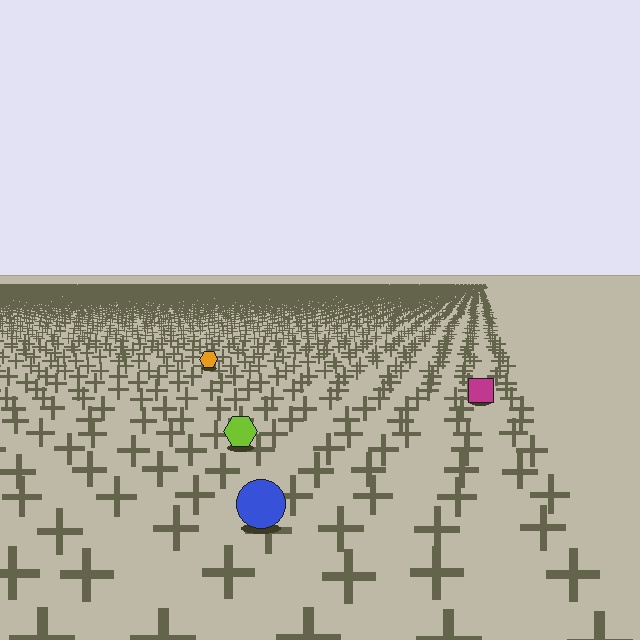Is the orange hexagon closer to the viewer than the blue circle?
No. The blue circle is closer — you can tell from the texture gradient: the ground texture is coarser near it.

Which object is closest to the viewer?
The blue circle is closest. The texture marks near it are larger and more spread out.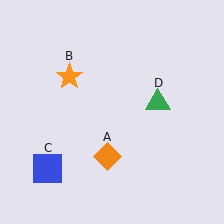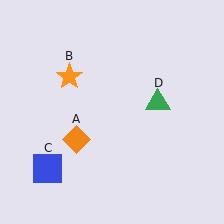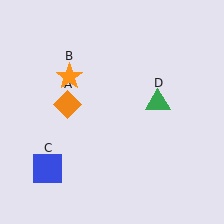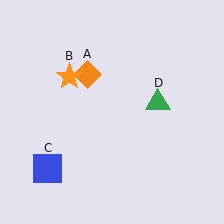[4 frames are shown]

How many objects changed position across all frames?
1 object changed position: orange diamond (object A).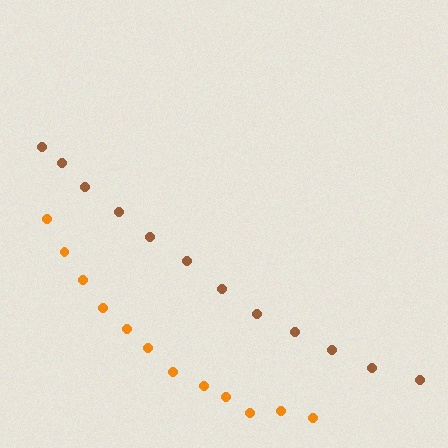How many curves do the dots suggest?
There are 2 distinct paths.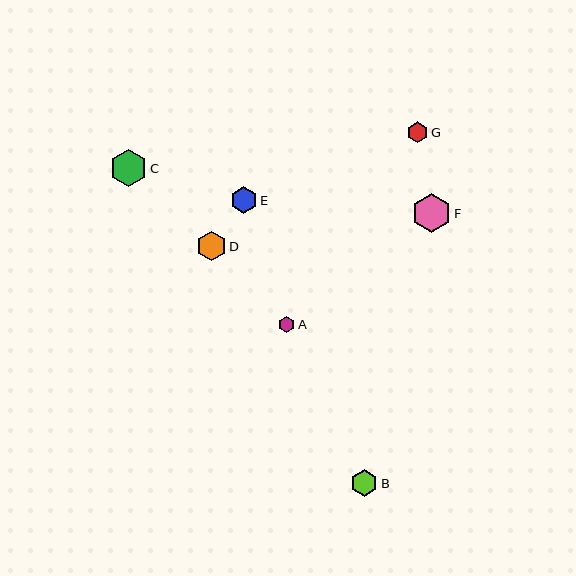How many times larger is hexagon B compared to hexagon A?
Hexagon B is approximately 1.7 times the size of hexagon A.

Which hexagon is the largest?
Hexagon F is the largest with a size of approximately 39 pixels.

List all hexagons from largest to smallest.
From largest to smallest: F, C, D, B, E, G, A.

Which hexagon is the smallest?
Hexagon A is the smallest with a size of approximately 16 pixels.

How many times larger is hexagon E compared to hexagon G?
Hexagon E is approximately 1.3 times the size of hexagon G.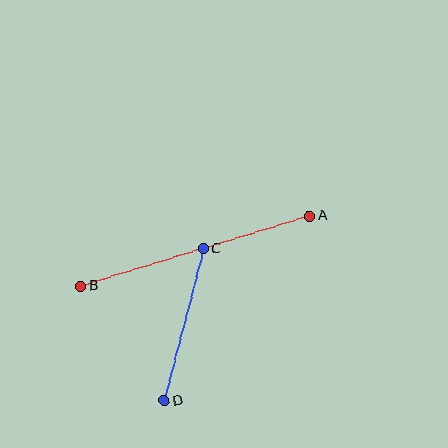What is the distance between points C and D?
The distance is approximately 157 pixels.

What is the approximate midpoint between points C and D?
The midpoint is at approximately (184, 325) pixels.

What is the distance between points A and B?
The distance is approximately 239 pixels.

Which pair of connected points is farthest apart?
Points A and B are farthest apart.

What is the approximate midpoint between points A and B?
The midpoint is at approximately (195, 251) pixels.